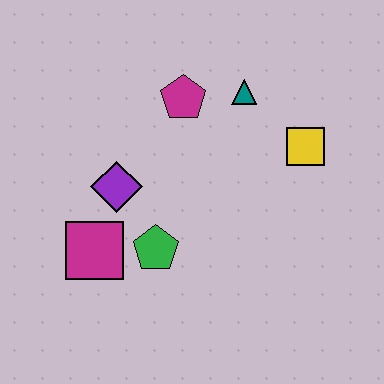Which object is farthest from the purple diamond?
The yellow square is farthest from the purple diamond.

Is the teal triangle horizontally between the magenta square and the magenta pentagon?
No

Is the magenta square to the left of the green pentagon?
Yes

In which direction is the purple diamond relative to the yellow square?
The purple diamond is to the left of the yellow square.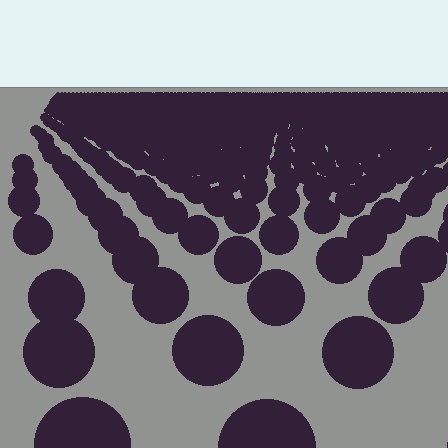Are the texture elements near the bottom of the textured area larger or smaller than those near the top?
Larger. Near the bottom, elements are closer to the viewer and appear at a bigger on-screen size.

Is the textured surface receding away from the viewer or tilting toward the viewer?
The surface is receding away from the viewer. Texture elements get smaller and denser toward the top.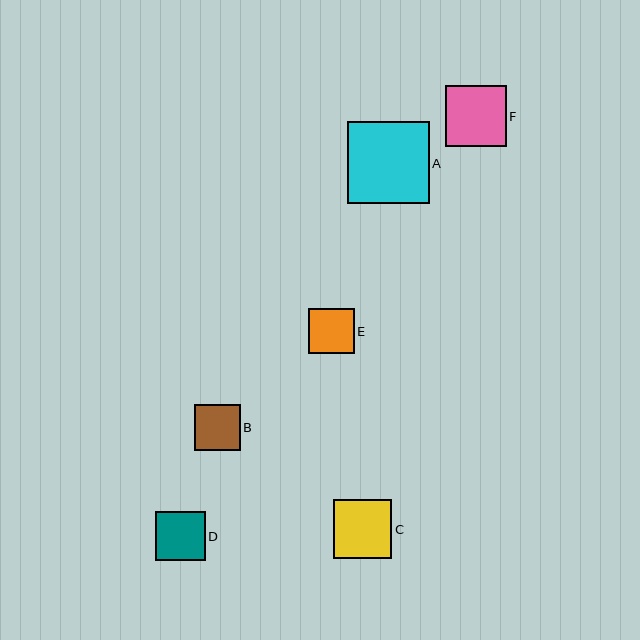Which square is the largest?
Square A is the largest with a size of approximately 82 pixels.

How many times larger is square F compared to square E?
Square F is approximately 1.3 times the size of square E.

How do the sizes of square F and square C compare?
Square F and square C are approximately the same size.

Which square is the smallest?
Square E is the smallest with a size of approximately 46 pixels.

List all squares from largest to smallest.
From largest to smallest: A, F, C, D, B, E.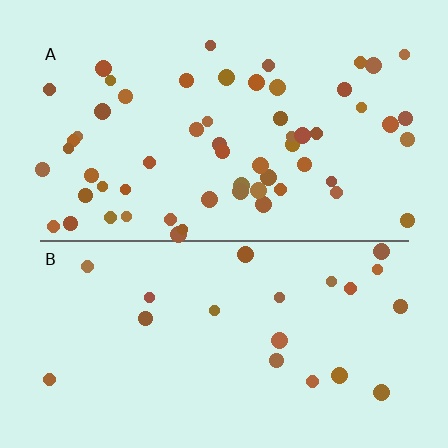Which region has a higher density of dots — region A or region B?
A (the top).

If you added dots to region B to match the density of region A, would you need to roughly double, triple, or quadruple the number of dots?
Approximately triple.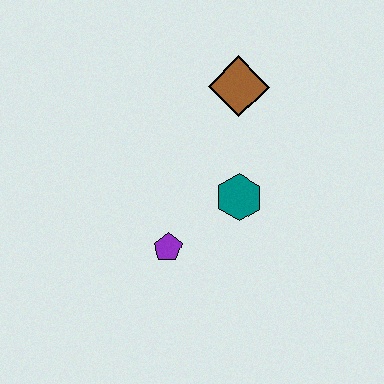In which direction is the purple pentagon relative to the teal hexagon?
The purple pentagon is to the left of the teal hexagon.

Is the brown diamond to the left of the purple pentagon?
No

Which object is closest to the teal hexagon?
The purple pentagon is closest to the teal hexagon.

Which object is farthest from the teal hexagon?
The brown diamond is farthest from the teal hexagon.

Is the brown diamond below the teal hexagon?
No